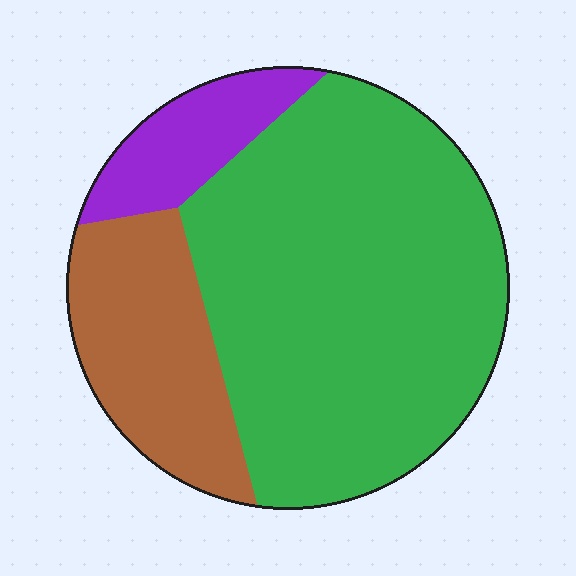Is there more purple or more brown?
Brown.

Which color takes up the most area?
Green, at roughly 65%.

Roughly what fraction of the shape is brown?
Brown covers around 20% of the shape.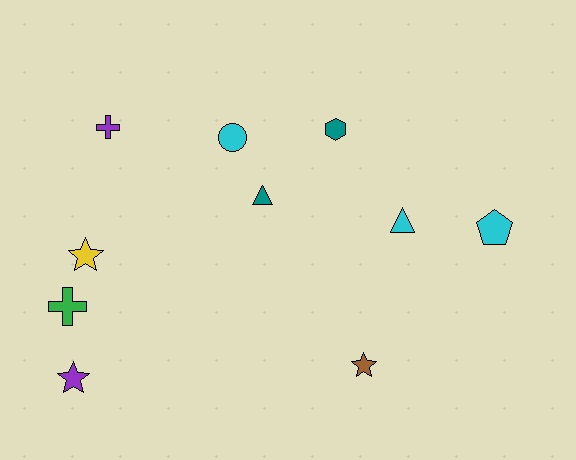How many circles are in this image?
There is 1 circle.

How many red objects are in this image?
There are no red objects.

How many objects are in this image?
There are 10 objects.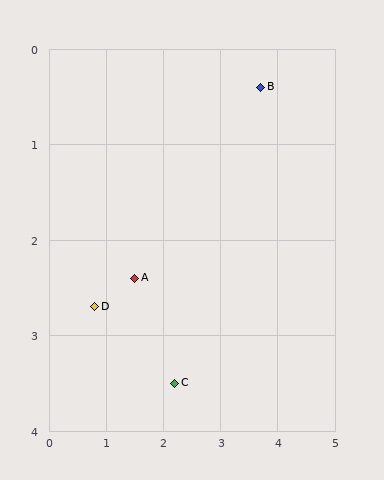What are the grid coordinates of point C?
Point C is at approximately (2.2, 3.5).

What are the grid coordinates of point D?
Point D is at approximately (0.8, 2.7).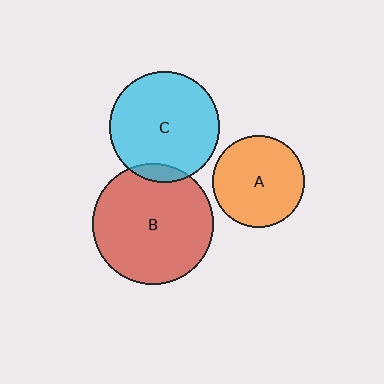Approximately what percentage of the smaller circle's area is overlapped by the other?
Approximately 10%.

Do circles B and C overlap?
Yes.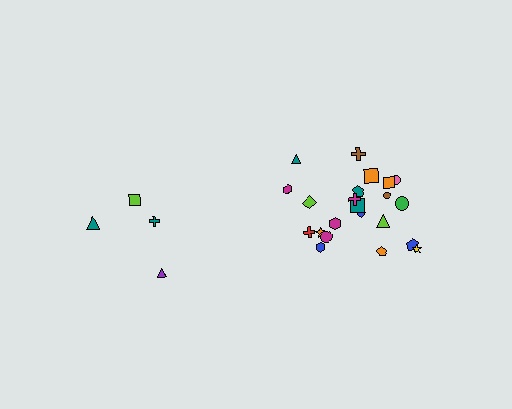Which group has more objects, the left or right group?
The right group.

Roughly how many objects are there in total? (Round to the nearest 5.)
Roughly 25 objects in total.